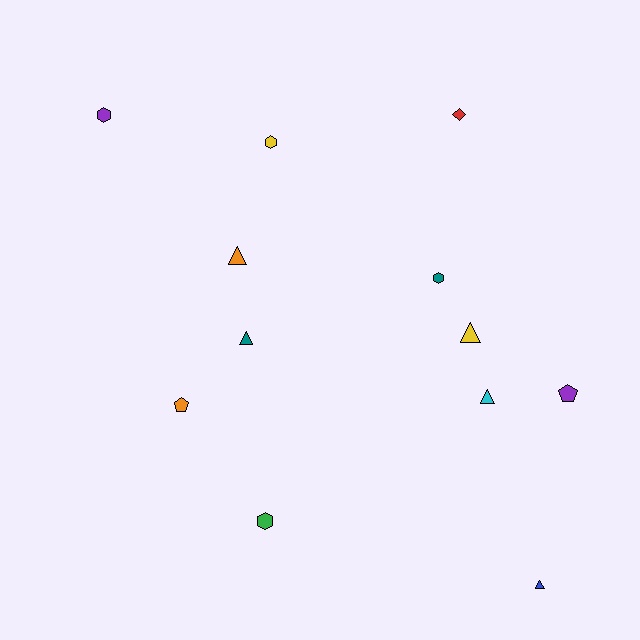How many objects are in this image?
There are 12 objects.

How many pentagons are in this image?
There are 2 pentagons.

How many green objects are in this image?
There is 1 green object.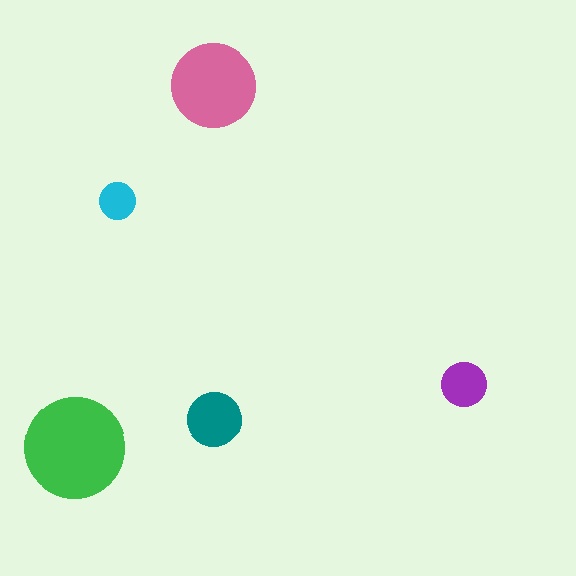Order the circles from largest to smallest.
the green one, the pink one, the teal one, the purple one, the cyan one.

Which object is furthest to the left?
The green circle is leftmost.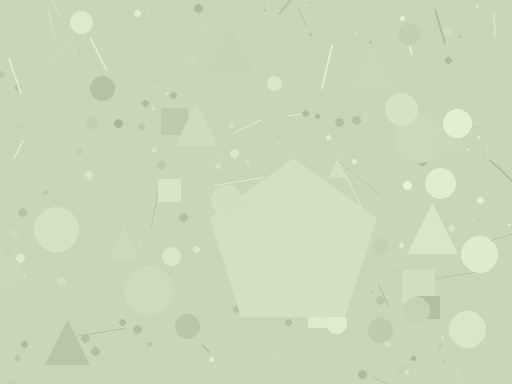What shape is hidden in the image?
A pentagon is hidden in the image.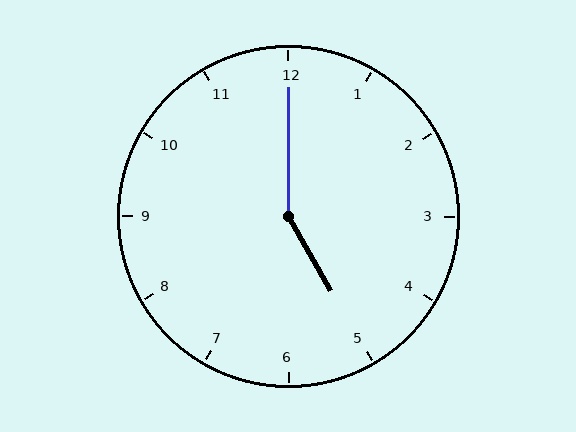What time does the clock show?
5:00.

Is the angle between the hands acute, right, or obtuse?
It is obtuse.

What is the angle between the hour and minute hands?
Approximately 150 degrees.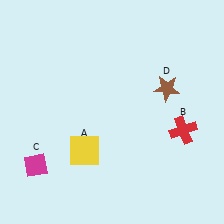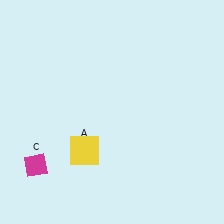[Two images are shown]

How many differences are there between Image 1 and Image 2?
There are 2 differences between the two images.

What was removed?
The red cross (B), the brown star (D) were removed in Image 2.